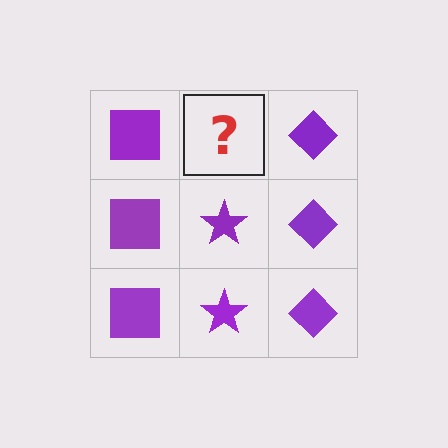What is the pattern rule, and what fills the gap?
The rule is that each column has a consistent shape. The gap should be filled with a purple star.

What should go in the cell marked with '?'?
The missing cell should contain a purple star.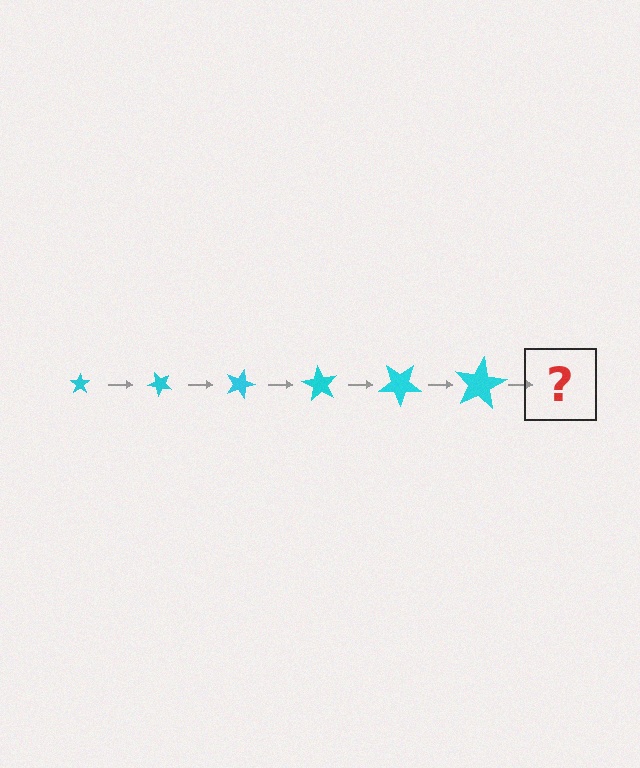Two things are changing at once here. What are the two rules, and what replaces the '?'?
The two rules are that the star grows larger each step and it rotates 45 degrees each step. The '?' should be a star, larger than the previous one and rotated 270 degrees from the start.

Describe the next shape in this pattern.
It should be a star, larger than the previous one and rotated 270 degrees from the start.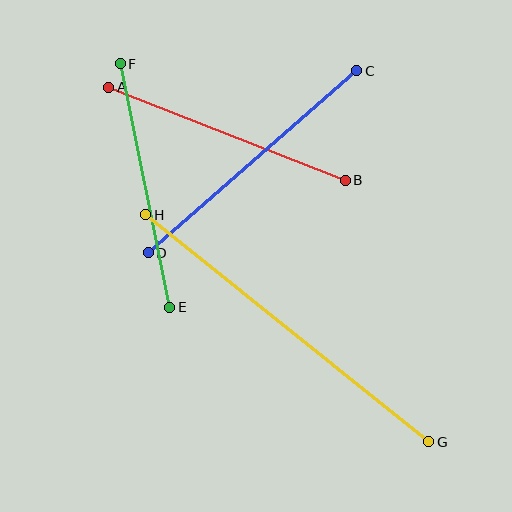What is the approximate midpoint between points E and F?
The midpoint is at approximately (145, 186) pixels.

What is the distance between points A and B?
The distance is approximately 254 pixels.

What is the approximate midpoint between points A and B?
The midpoint is at approximately (227, 134) pixels.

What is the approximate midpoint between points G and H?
The midpoint is at approximately (287, 328) pixels.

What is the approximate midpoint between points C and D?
The midpoint is at approximately (253, 162) pixels.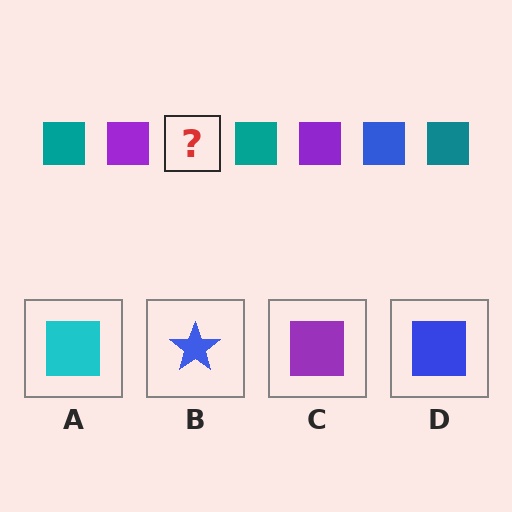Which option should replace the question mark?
Option D.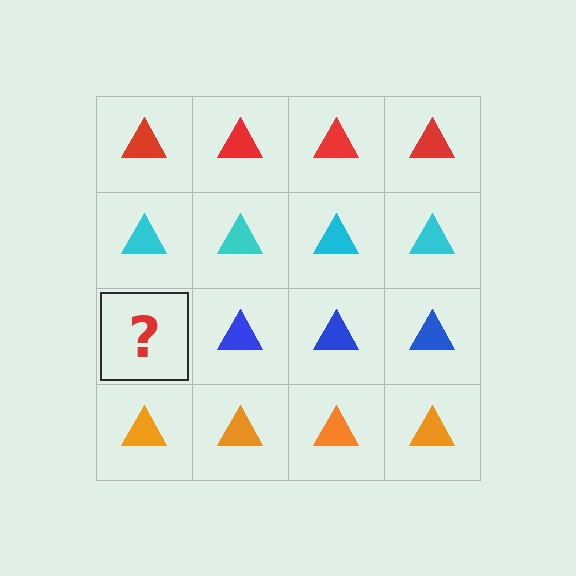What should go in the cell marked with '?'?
The missing cell should contain a blue triangle.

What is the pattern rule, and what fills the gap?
The rule is that each row has a consistent color. The gap should be filled with a blue triangle.